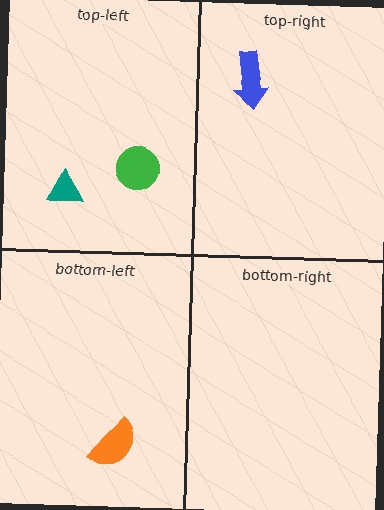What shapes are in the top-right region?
The blue arrow.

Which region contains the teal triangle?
The top-left region.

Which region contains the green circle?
The top-left region.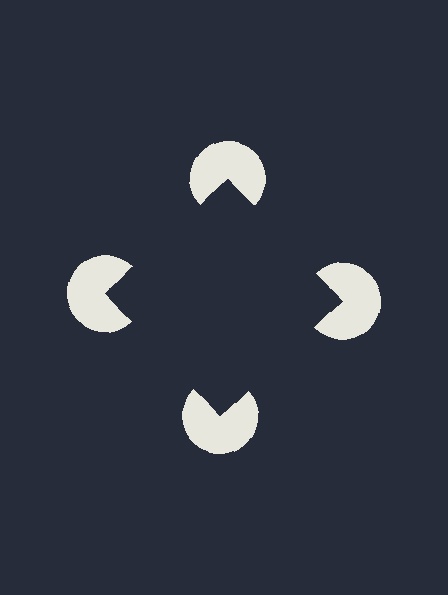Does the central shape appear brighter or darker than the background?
It typically appears slightly darker than the background, even though no actual brightness change is drawn.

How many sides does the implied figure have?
4 sides.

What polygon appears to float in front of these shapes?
An illusory square — its edges are inferred from the aligned wedge cuts in the pac-man discs, not physically drawn.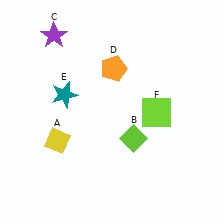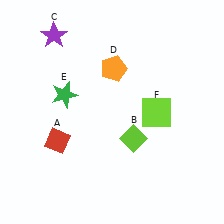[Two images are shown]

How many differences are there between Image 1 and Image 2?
There are 2 differences between the two images.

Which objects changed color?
A changed from yellow to red. E changed from teal to green.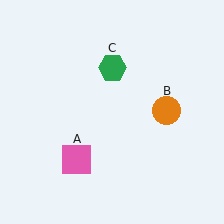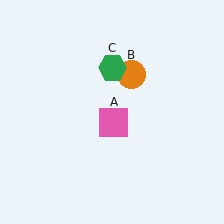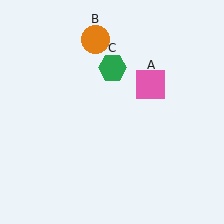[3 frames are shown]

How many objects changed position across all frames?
2 objects changed position: pink square (object A), orange circle (object B).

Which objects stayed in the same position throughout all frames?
Green hexagon (object C) remained stationary.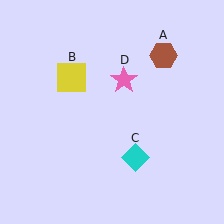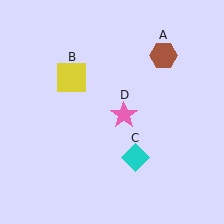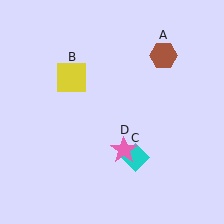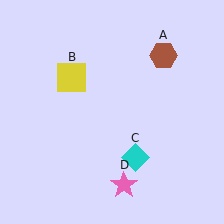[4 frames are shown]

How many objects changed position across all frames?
1 object changed position: pink star (object D).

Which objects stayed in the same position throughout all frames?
Brown hexagon (object A) and yellow square (object B) and cyan diamond (object C) remained stationary.